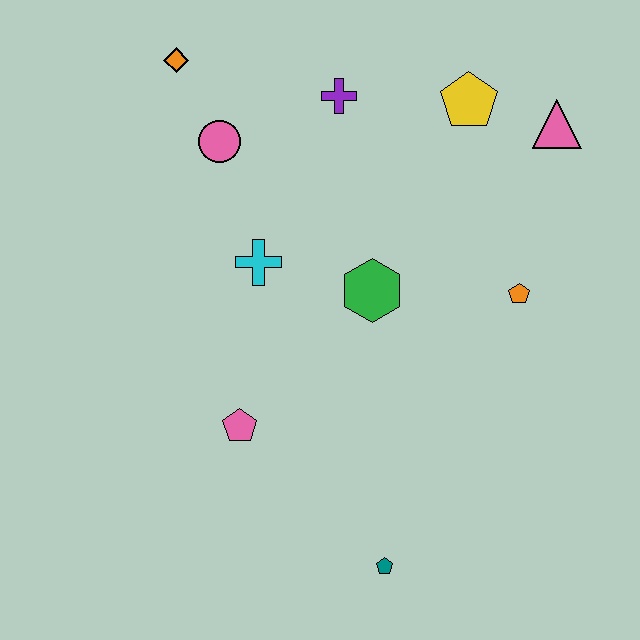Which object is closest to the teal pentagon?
The pink pentagon is closest to the teal pentagon.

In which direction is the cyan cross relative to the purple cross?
The cyan cross is below the purple cross.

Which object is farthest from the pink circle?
The teal pentagon is farthest from the pink circle.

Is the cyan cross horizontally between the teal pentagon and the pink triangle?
No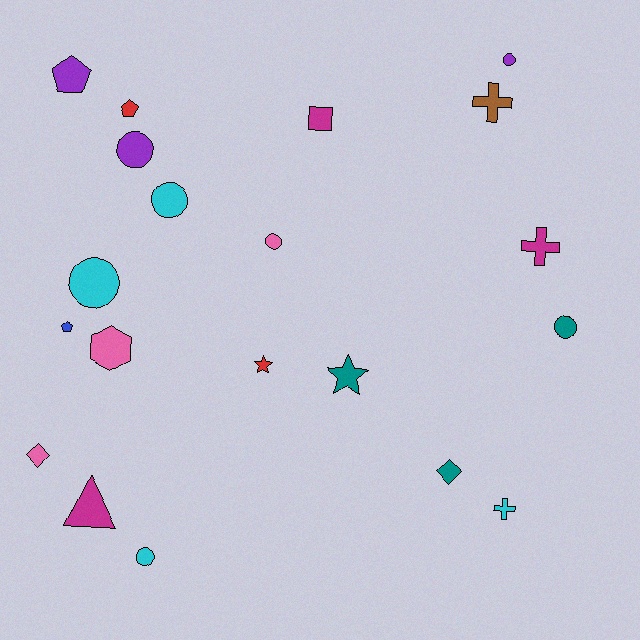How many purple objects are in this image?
There are 3 purple objects.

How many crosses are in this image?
There are 3 crosses.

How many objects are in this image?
There are 20 objects.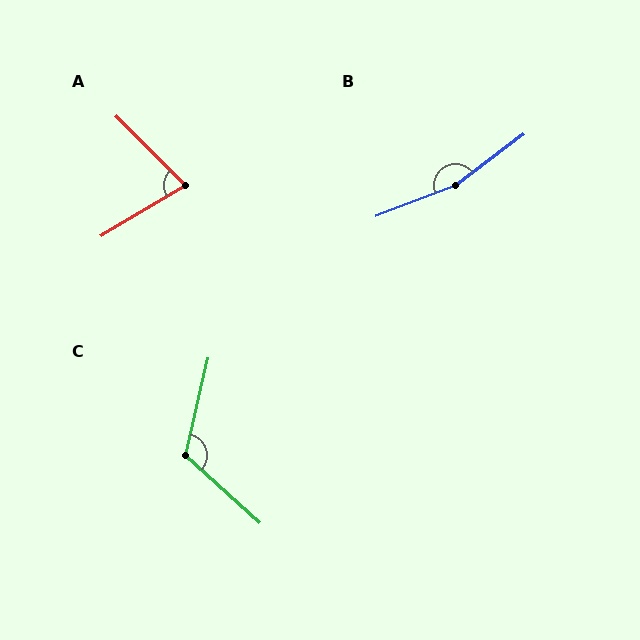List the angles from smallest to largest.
A (76°), C (119°), B (164°).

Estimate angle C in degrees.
Approximately 119 degrees.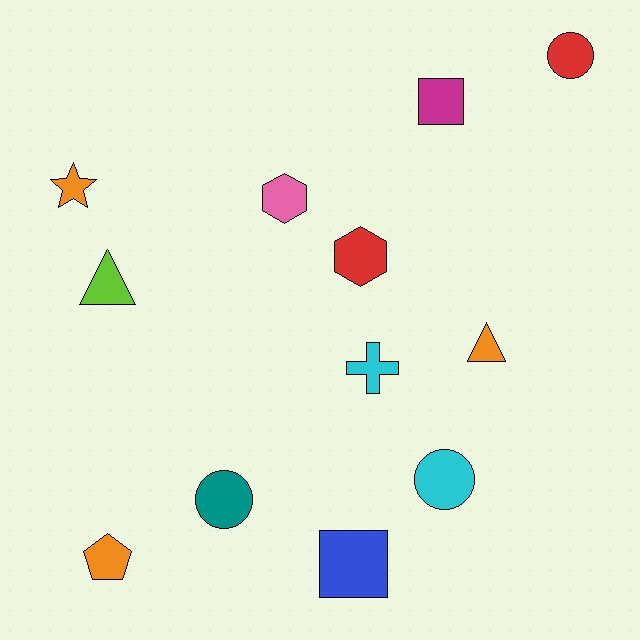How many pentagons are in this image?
There is 1 pentagon.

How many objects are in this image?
There are 12 objects.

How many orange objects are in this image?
There are 3 orange objects.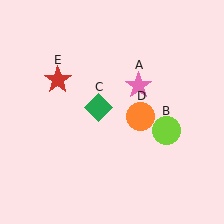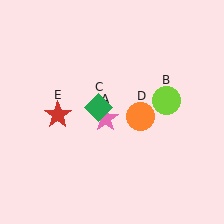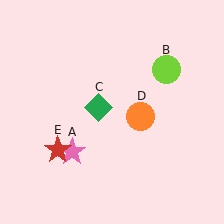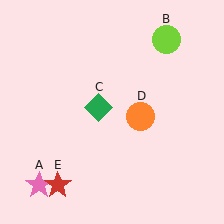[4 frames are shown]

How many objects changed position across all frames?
3 objects changed position: pink star (object A), lime circle (object B), red star (object E).